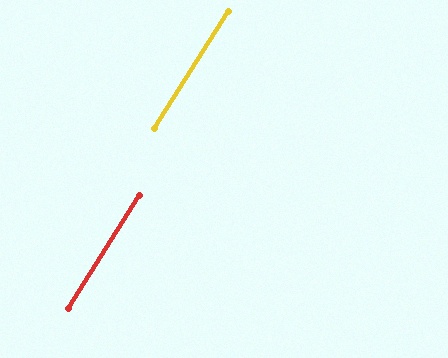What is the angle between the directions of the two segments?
Approximately 0 degrees.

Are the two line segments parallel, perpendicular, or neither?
Parallel — their directions differ by only 0.2°.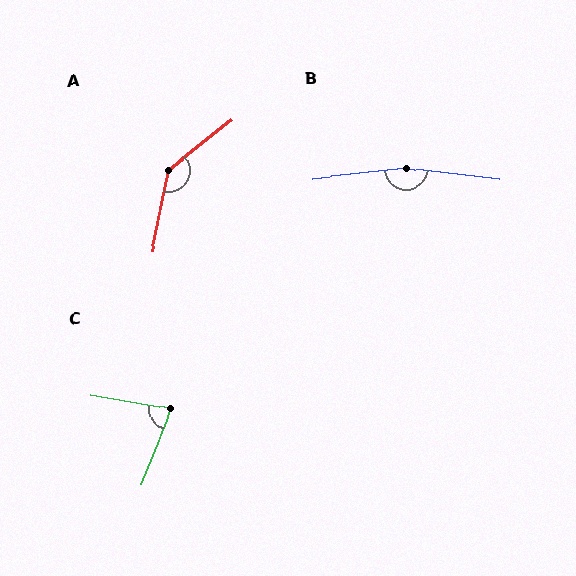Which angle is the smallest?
C, at approximately 78 degrees.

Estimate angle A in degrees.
Approximately 140 degrees.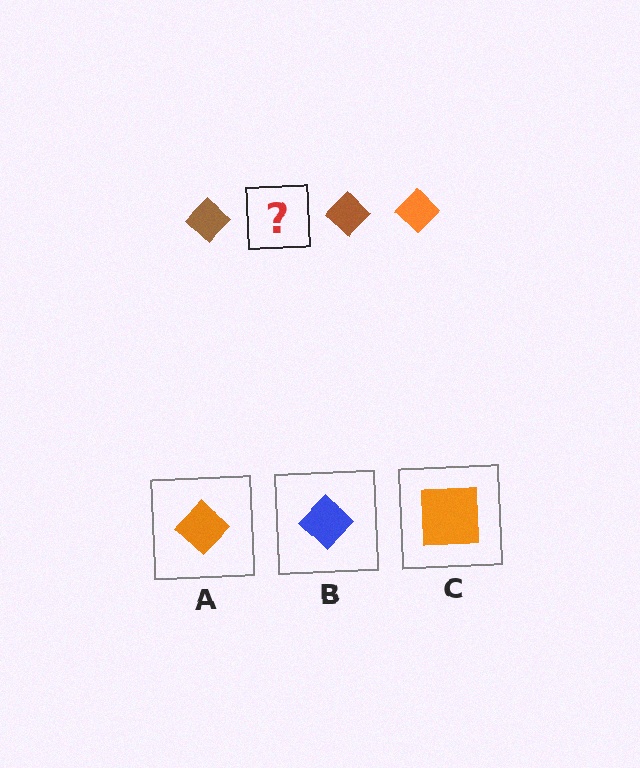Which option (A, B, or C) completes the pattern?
A.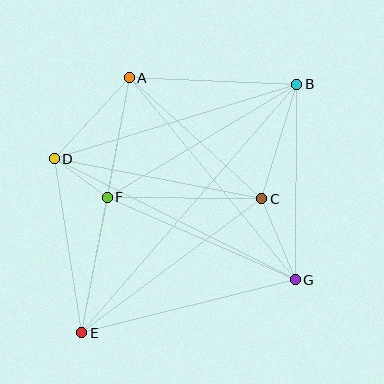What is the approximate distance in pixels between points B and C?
The distance between B and C is approximately 119 pixels.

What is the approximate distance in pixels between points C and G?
The distance between C and G is approximately 88 pixels.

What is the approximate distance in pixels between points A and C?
The distance between A and C is approximately 179 pixels.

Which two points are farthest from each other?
Points B and E are farthest from each other.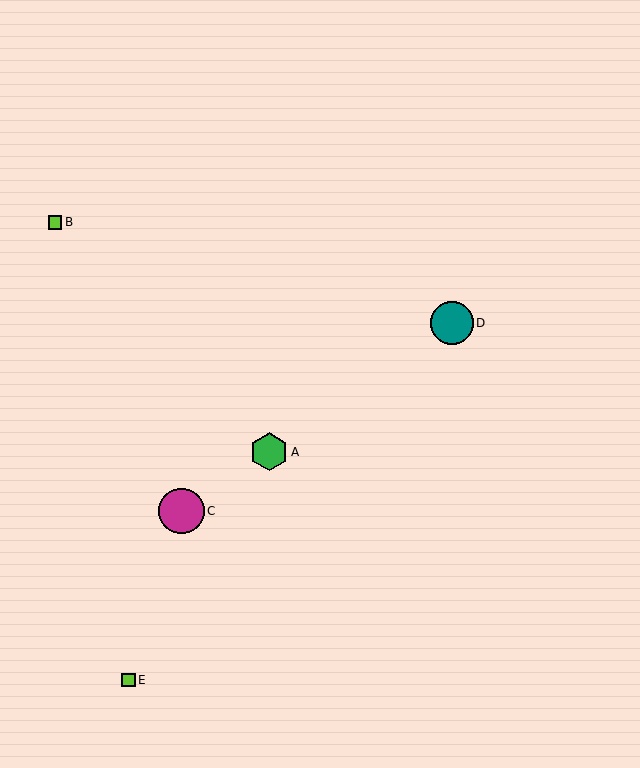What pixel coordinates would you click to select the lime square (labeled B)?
Click at (55, 222) to select the lime square B.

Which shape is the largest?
The magenta circle (labeled C) is the largest.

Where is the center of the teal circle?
The center of the teal circle is at (452, 323).